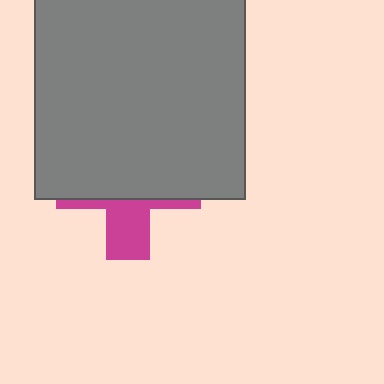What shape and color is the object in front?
The object in front is a gray square.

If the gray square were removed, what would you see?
You would see the complete magenta cross.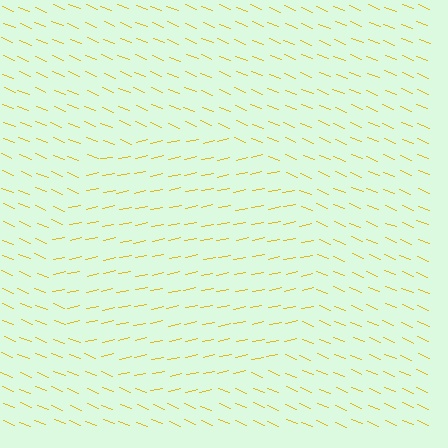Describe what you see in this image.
The image is filled with small yellow line segments. A circle region in the image has lines oriented differently from the surrounding lines, creating a visible texture boundary.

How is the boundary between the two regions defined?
The boundary is defined purely by a change in line orientation (approximately 34 degrees difference). All lines are the same color and thickness.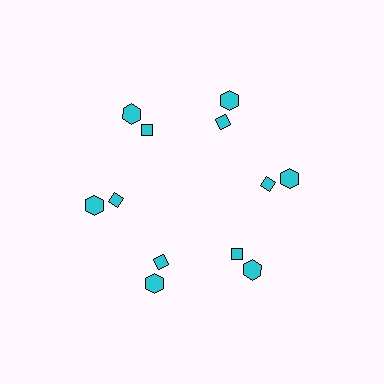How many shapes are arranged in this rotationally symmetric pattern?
There are 12 shapes, arranged in 6 groups of 2.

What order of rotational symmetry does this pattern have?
This pattern has 6-fold rotational symmetry.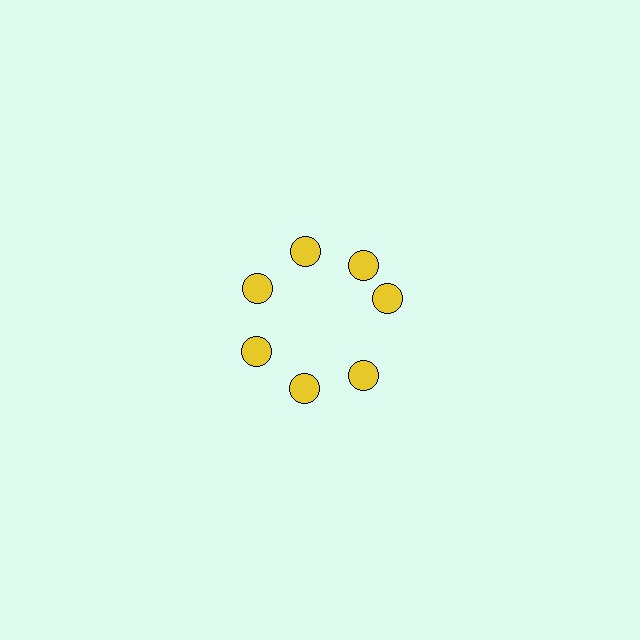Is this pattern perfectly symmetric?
No. The 7 yellow circles are arranged in a ring, but one element near the 3 o'clock position is rotated out of alignment along the ring, breaking the 7-fold rotational symmetry.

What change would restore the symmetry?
The symmetry would be restored by rotating it back into even spacing with its neighbors so that all 7 circles sit at equal angles and equal distance from the center.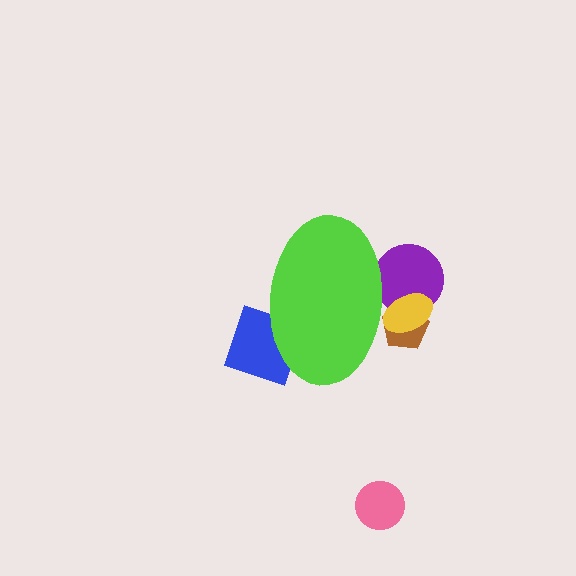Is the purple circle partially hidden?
Yes, the purple circle is partially hidden behind the lime ellipse.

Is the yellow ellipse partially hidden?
Yes, the yellow ellipse is partially hidden behind the lime ellipse.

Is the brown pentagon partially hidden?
Yes, the brown pentagon is partially hidden behind the lime ellipse.